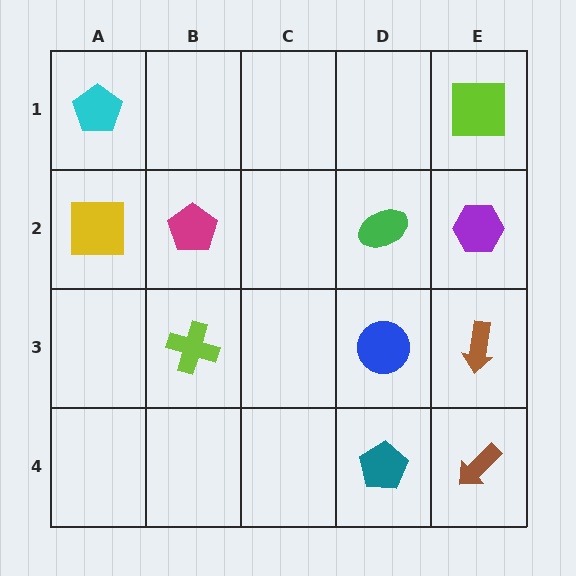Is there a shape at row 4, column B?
No, that cell is empty.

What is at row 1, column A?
A cyan pentagon.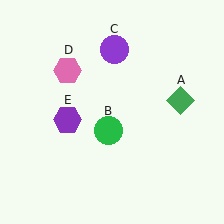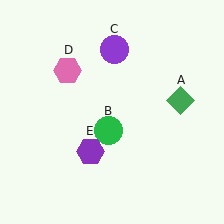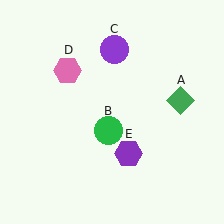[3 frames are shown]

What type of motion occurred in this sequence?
The purple hexagon (object E) rotated counterclockwise around the center of the scene.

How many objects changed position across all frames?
1 object changed position: purple hexagon (object E).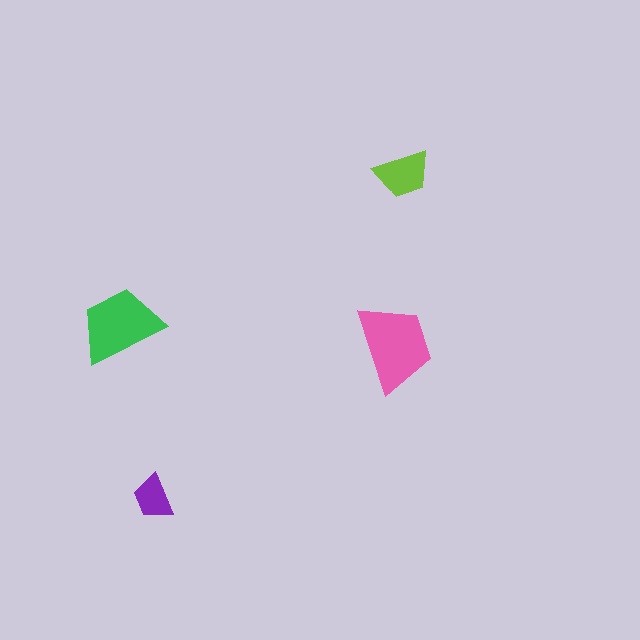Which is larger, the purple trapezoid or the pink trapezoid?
The pink one.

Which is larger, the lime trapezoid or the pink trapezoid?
The pink one.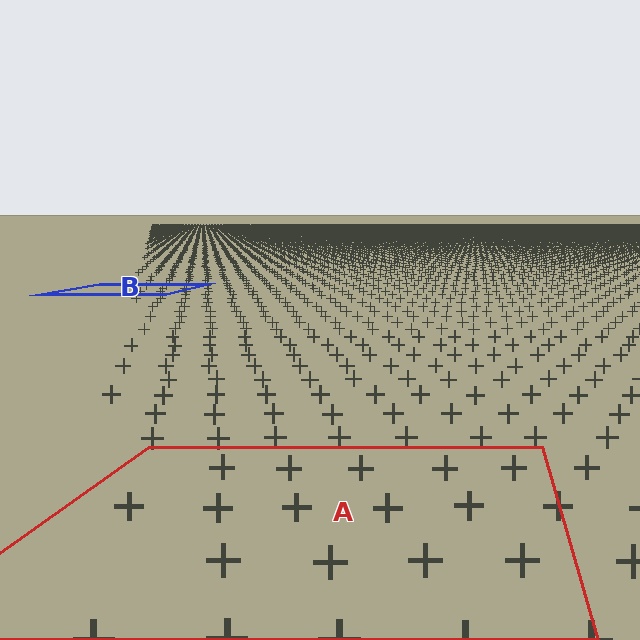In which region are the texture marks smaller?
The texture marks are smaller in region B, because it is farther away.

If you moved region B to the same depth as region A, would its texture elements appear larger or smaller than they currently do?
They would appear larger. At a closer depth, the same texture elements are projected at a bigger on-screen size.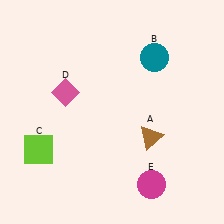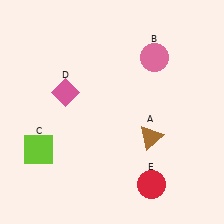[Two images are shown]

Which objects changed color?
B changed from teal to pink. E changed from magenta to red.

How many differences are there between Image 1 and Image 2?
There are 2 differences between the two images.